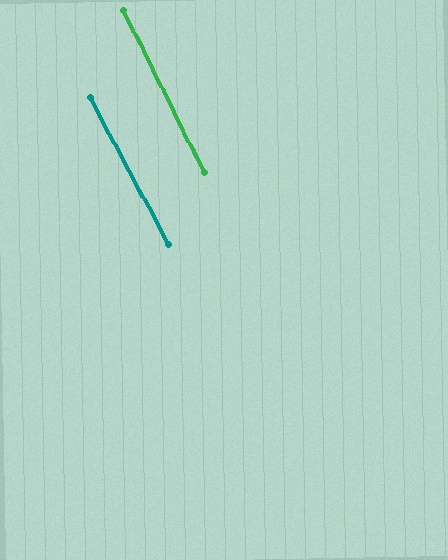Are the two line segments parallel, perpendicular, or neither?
Parallel — their directions differ by only 1.3°.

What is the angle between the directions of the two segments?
Approximately 1 degree.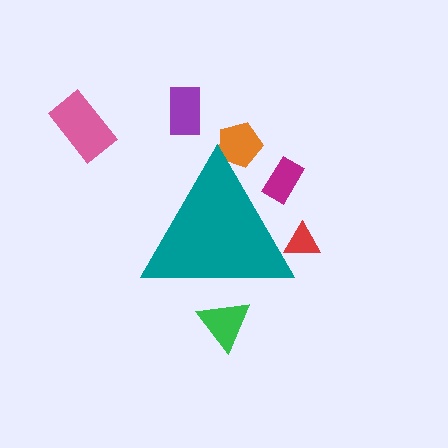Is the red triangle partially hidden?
Yes, the red triangle is partially hidden behind the teal triangle.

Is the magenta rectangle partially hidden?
Yes, the magenta rectangle is partially hidden behind the teal triangle.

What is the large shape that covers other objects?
A teal triangle.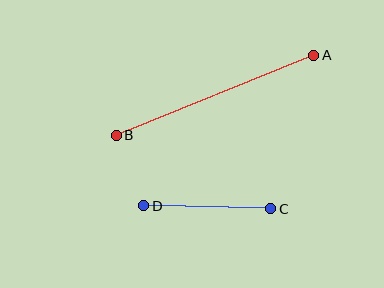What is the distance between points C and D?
The distance is approximately 127 pixels.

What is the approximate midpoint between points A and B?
The midpoint is at approximately (215, 95) pixels.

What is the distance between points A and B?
The distance is approximately 213 pixels.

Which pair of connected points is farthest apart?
Points A and B are farthest apart.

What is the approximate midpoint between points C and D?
The midpoint is at approximately (207, 207) pixels.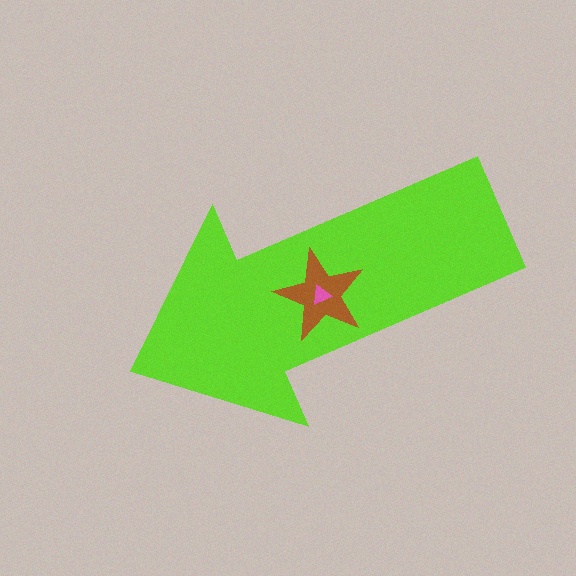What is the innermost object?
The pink triangle.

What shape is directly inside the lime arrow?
The brown star.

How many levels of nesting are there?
3.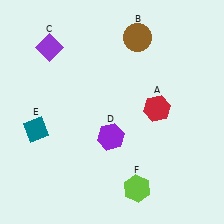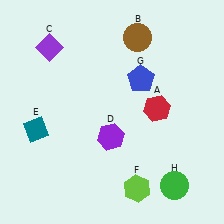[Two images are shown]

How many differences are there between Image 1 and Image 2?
There are 2 differences between the two images.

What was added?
A blue pentagon (G), a green circle (H) were added in Image 2.